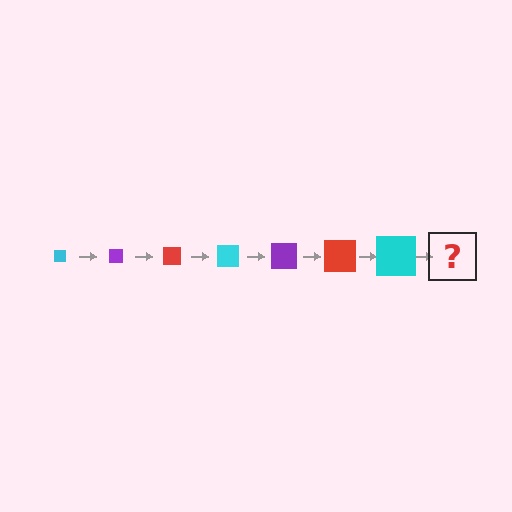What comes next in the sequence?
The next element should be a purple square, larger than the previous one.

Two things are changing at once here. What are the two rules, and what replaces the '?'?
The two rules are that the square grows larger each step and the color cycles through cyan, purple, and red. The '?' should be a purple square, larger than the previous one.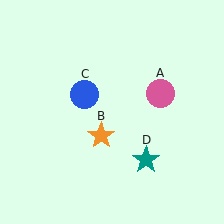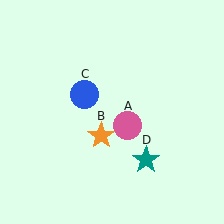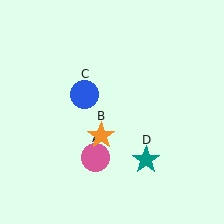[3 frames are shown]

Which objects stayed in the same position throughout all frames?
Orange star (object B) and blue circle (object C) and teal star (object D) remained stationary.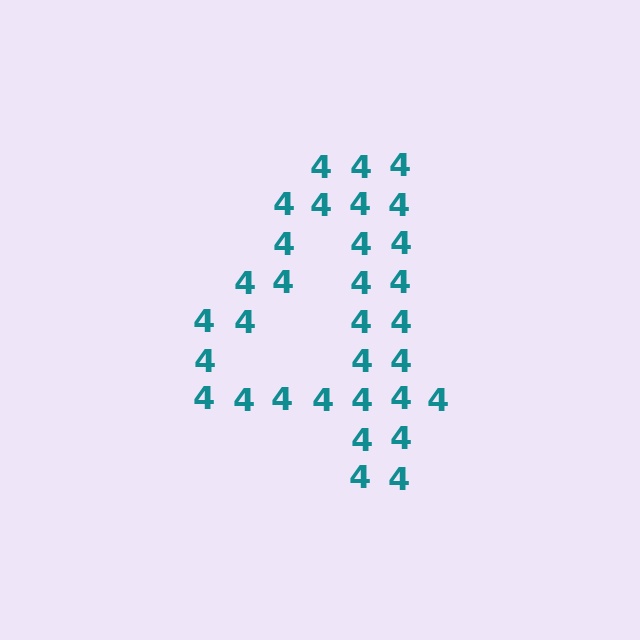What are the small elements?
The small elements are digit 4's.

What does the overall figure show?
The overall figure shows the digit 4.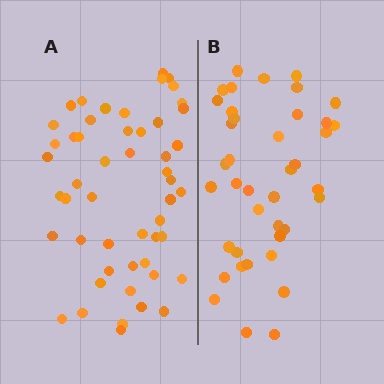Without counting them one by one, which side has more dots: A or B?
Region A (the left region) has more dots.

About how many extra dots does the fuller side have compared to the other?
Region A has roughly 12 or so more dots than region B.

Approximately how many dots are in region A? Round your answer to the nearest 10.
About 50 dots. (The exact count is 51, which rounds to 50.)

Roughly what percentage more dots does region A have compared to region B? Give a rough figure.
About 30% more.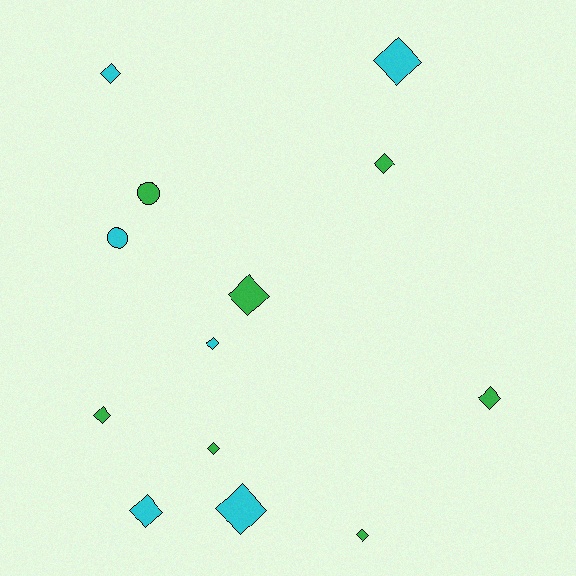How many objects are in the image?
There are 13 objects.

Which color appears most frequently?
Green, with 7 objects.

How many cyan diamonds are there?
There are 5 cyan diamonds.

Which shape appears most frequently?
Diamond, with 11 objects.